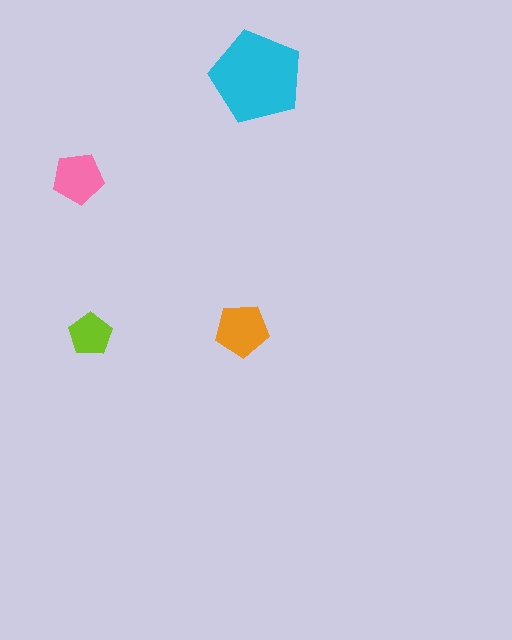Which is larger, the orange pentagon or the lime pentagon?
The orange one.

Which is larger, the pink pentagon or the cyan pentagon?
The cyan one.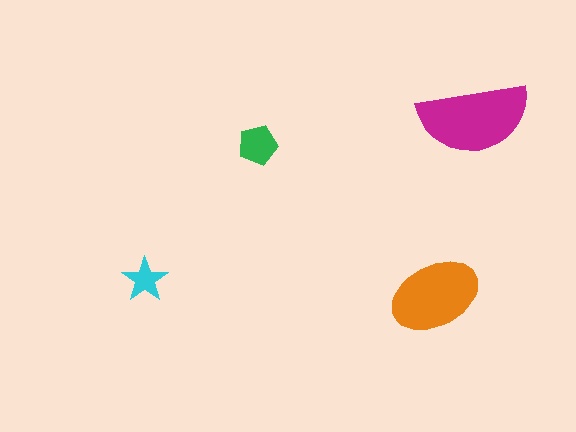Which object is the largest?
The magenta semicircle.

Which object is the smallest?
The cyan star.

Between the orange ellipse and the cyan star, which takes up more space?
The orange ellipse.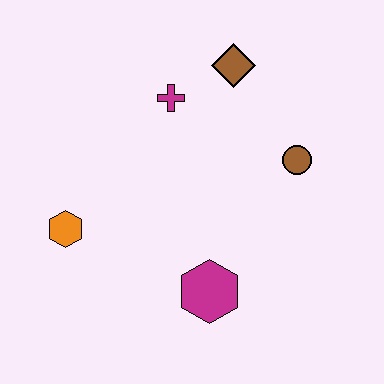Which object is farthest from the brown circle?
The orange hexagon is farthest from the brown circle.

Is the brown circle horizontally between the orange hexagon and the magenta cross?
No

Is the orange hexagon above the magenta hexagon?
Yes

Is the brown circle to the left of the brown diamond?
No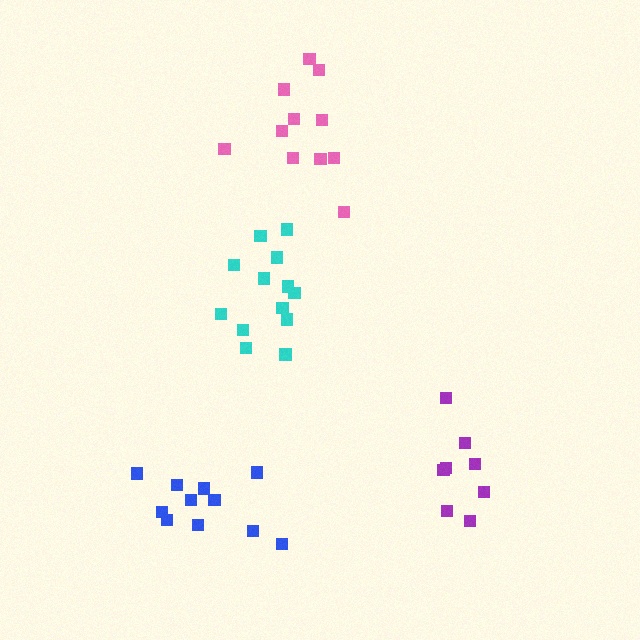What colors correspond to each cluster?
The clusters are colored: cyan, blue, pink, purple.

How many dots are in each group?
Group 1: 13 dots, Group 2: 11 dots, Group 3: 11 dots, Group 4: 8 dots (43 total).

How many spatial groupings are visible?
There are 4 spatial groupings.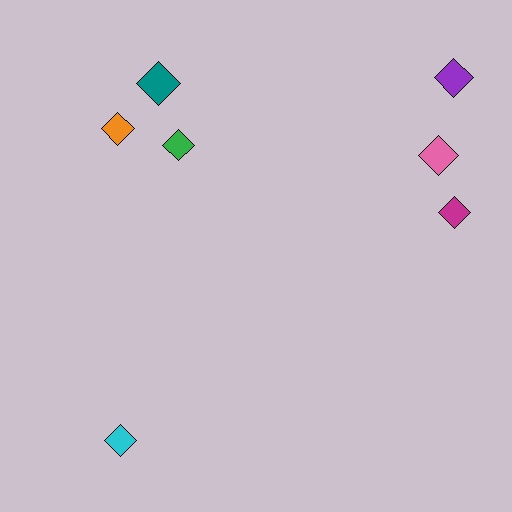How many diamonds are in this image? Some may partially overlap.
There are 7 diamonds.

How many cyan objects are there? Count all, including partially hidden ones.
There is 1 cyan object.